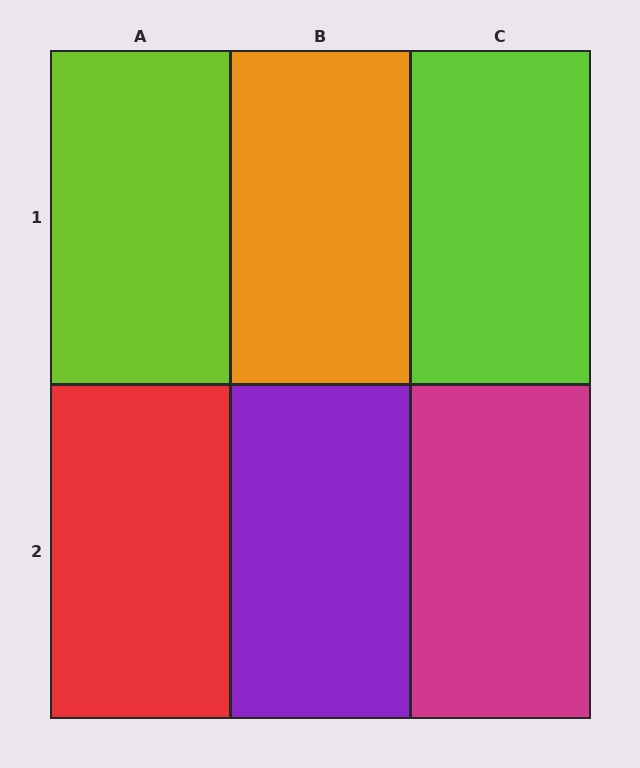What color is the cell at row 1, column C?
Lime.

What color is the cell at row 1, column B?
Orange.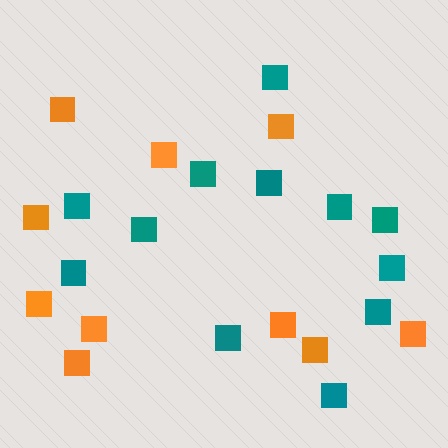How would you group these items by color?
There are 2 groups: one group of orange squares (10) and one group of teal squares (12).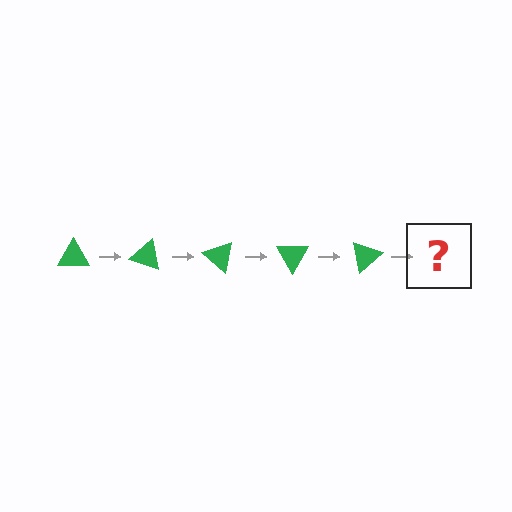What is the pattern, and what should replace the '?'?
The pattern is that the triangle rotates 20 degrees each step. The '?' should be a green triangle rotated 100 degrees.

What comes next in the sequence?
The next element should be a green triangle rotated 100 degrees.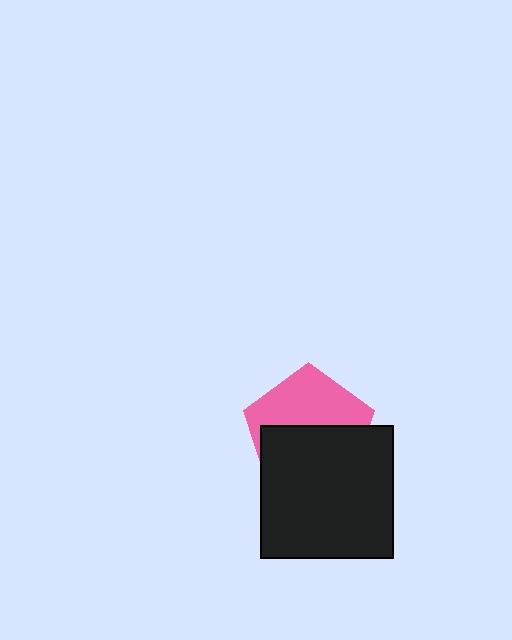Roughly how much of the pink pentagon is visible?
About half of it is visible (roughly 46%).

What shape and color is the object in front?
The object in front is a black square.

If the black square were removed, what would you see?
You would see the complete pink pentagon.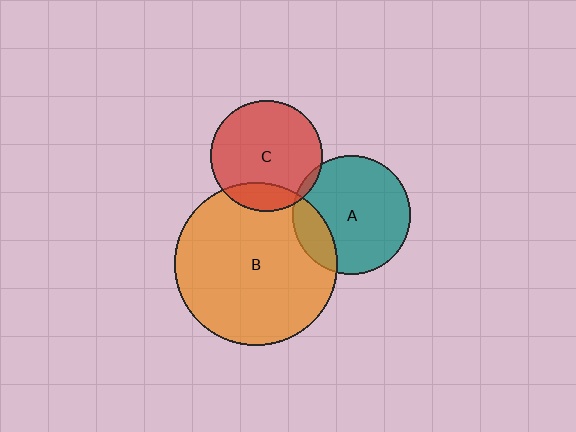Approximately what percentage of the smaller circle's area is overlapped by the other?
Approximately 5%.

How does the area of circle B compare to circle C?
Approximately 2.2 times.